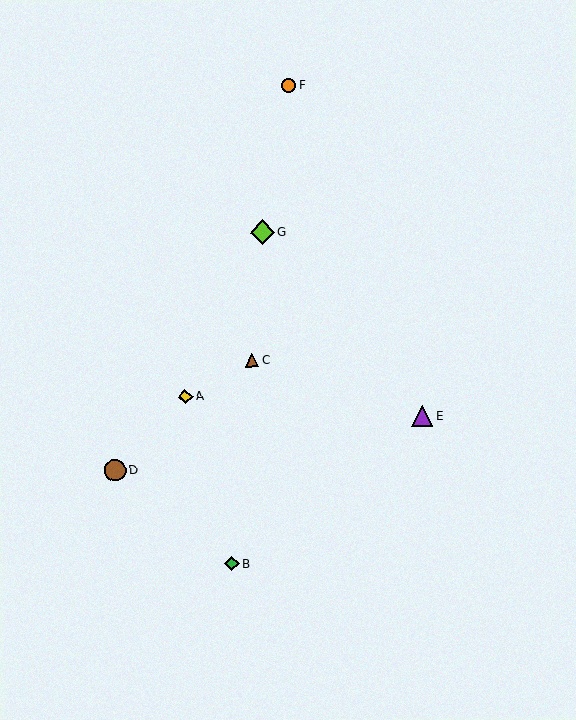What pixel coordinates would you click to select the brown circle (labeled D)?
Click at (115, 471) to select the brown circle D.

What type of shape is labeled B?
Shape B is a green diamond.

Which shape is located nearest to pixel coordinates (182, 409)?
The yellow diamond (labeled A) at (185, 397) is nearest to that location.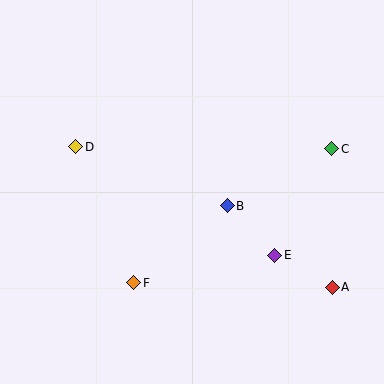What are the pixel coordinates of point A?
Point A is at (332, 287).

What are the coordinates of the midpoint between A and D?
The midpoint between A and D is at (204, 217).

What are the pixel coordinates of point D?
Point D is at (76, 147).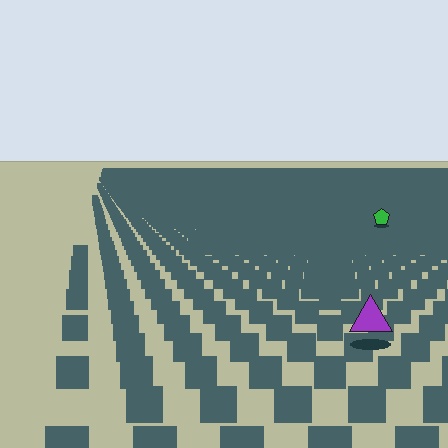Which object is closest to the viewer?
The purple triangle is closest. The texture marks near it are larger and more spread out.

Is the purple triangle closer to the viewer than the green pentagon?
Yes. The purple triangle is closer — you can tell from the texture gradient: the ground texture is coarser near it.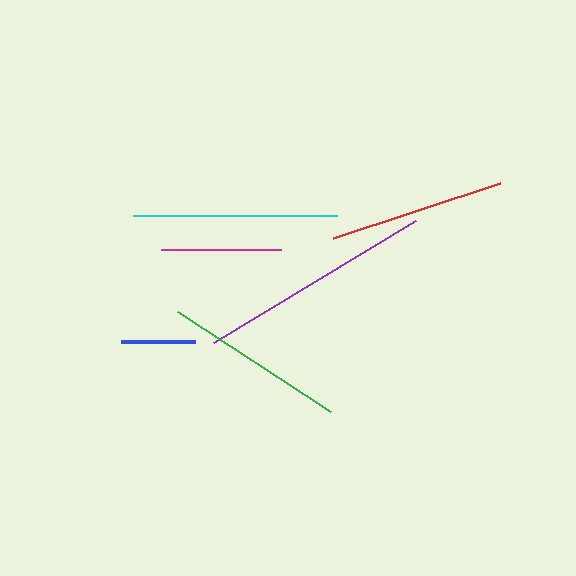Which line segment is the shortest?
The blue line is the shortest at approximately 74 pixels.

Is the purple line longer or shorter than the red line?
The purple line is longer than the red line.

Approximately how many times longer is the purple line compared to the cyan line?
The purple line is approximately 1.2 times the length of the cyan line.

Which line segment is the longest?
The purple line is the longest at approximately 236 pixels.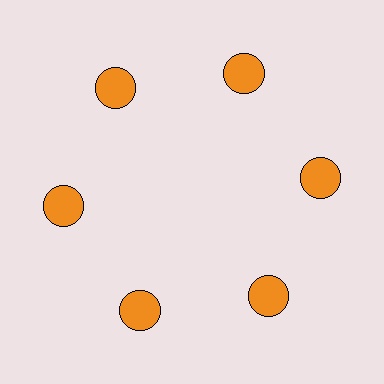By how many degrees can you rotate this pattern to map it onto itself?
The pattern maps onto itself every 60 degrees of rotation.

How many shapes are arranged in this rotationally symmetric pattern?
There are 6 shapes, arranged in 6 groups of 1.